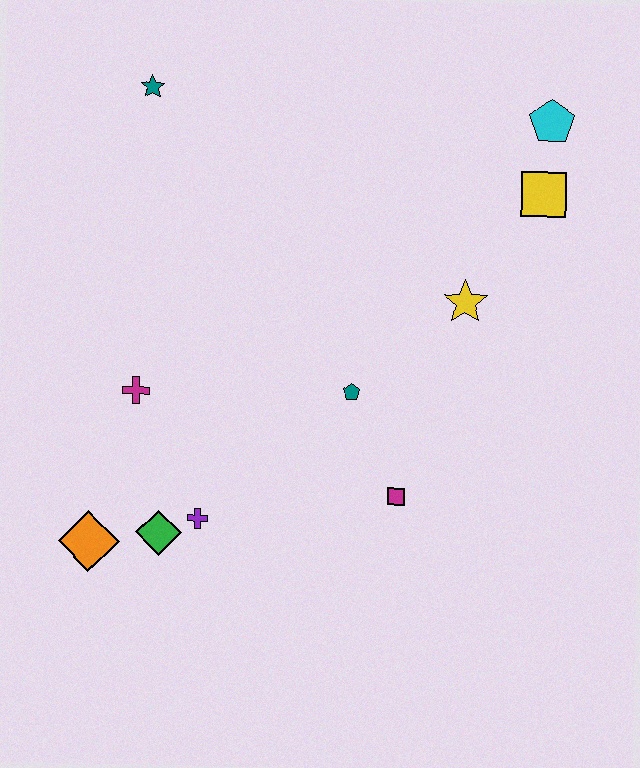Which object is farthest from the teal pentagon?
The teal star is farthest from the teal pentagon.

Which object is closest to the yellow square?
The cyan pentagon is closest to the yellow square.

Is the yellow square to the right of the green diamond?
Yes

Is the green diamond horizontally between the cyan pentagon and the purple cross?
No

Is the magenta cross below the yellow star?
Yes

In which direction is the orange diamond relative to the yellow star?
The orange diamond is to the left of the yellow star.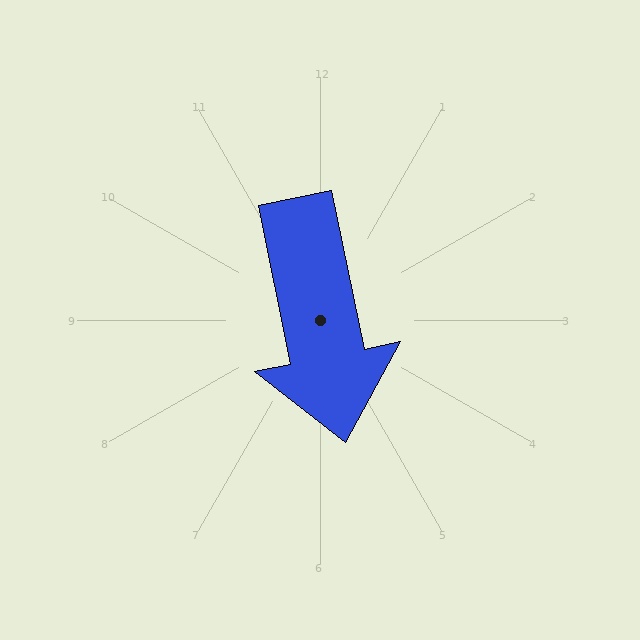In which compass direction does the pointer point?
South.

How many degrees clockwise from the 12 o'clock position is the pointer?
Approximately 168 degrees.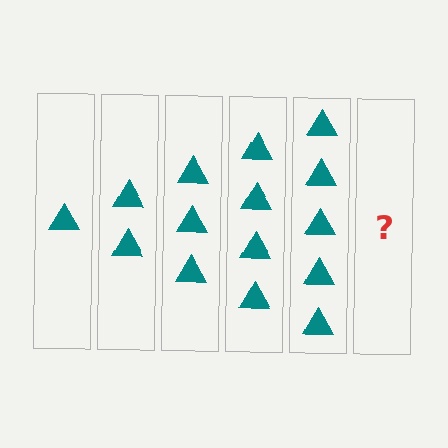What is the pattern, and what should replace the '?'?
The pattern is that each step adds one more triangle. The '?' should be 6 triangles.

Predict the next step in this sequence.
The next step is 6 triangles.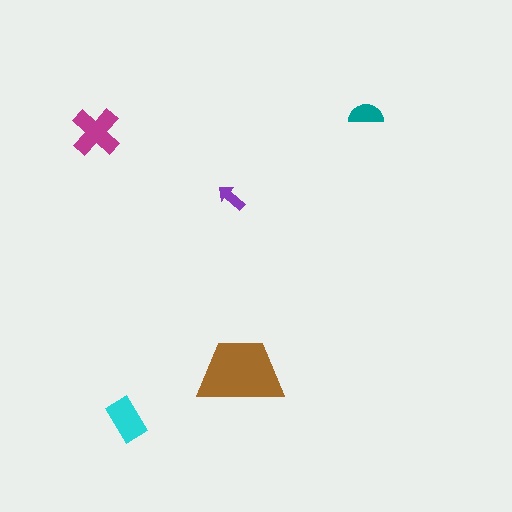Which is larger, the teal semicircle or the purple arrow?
The teal semicircle.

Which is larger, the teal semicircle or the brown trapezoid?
The brown trapezoid.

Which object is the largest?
The brown trapezoid.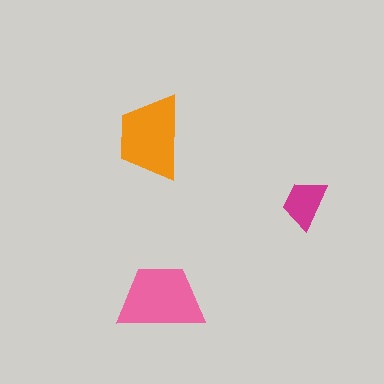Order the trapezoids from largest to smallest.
the pink one, the orange one, the magenta one.